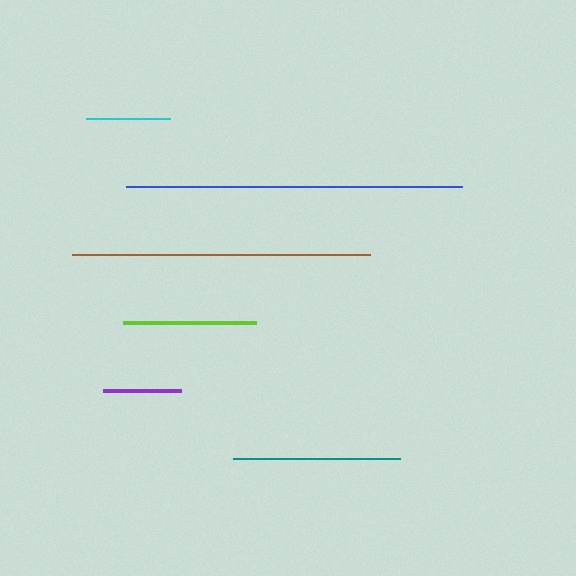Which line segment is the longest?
The blue line is the longest at approximately 336 pixels.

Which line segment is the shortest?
The purple line is the shortest at approximately 78 pixels.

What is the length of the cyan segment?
The cyan segment is approximately 84 pixels long.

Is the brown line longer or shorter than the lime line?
The brown line is longer than the lime line.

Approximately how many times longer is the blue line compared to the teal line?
The blue line is approximately 2.0 times the length of the teal line.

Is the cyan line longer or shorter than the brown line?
The brown line is longer than the cyan line.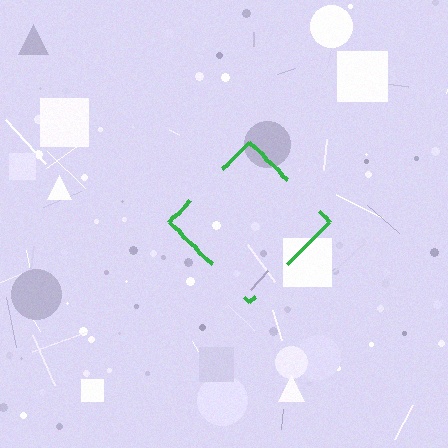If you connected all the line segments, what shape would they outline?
They would outline a diamond.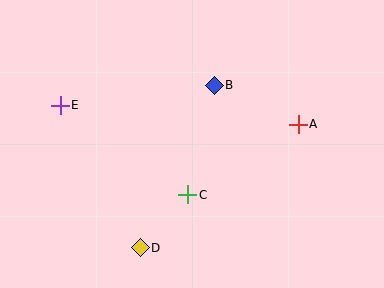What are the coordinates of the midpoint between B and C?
The midpoint between B and C is at (201, 140).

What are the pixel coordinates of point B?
Point B is at (214, 85).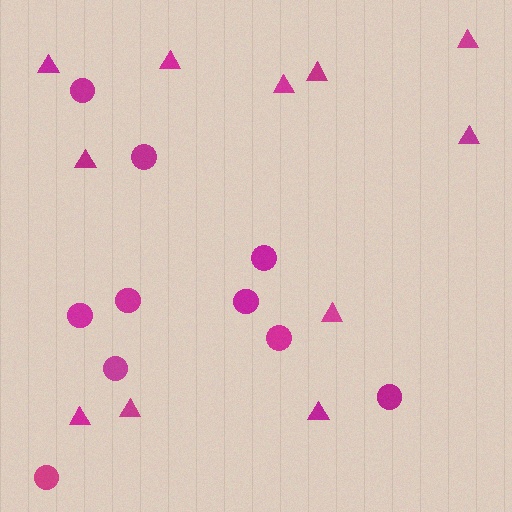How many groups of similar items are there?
There are 2 groups: one group of circles (10) and one group of triangles (11).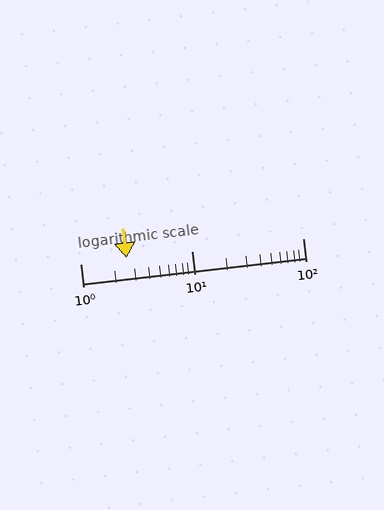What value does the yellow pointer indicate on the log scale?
The pointer indicates approximately 2.6.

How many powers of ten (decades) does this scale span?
The scale spans 2 decades, from 1 to 100.